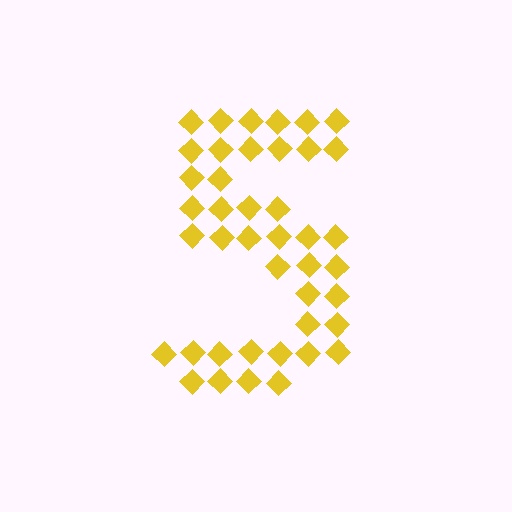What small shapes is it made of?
It is made of small diamonds.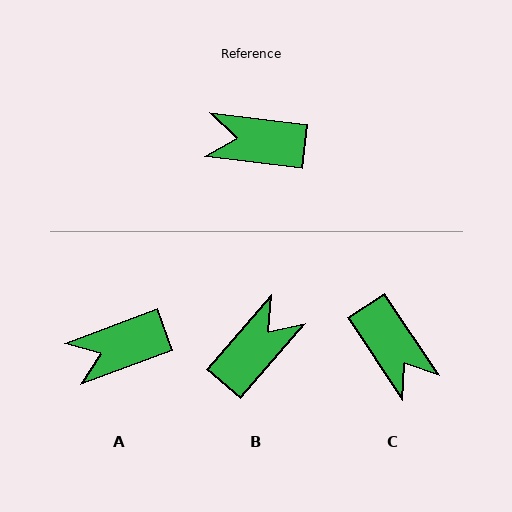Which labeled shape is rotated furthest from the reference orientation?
C, about 130 degrees away.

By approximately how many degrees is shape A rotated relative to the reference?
Approximately 27 degrees counter-clockwise.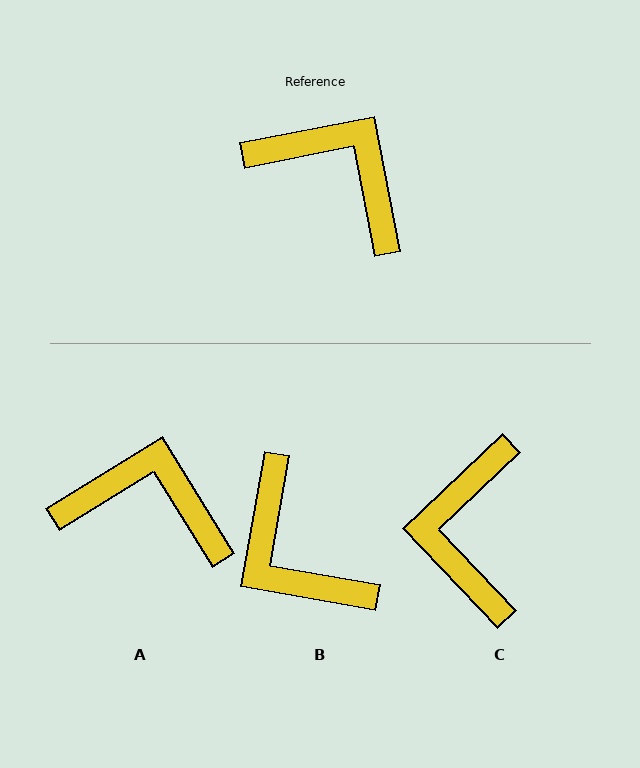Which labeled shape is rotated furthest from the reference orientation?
B, about 159 degrees away.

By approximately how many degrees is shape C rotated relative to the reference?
Approximately 123 degrees counter-clockwise.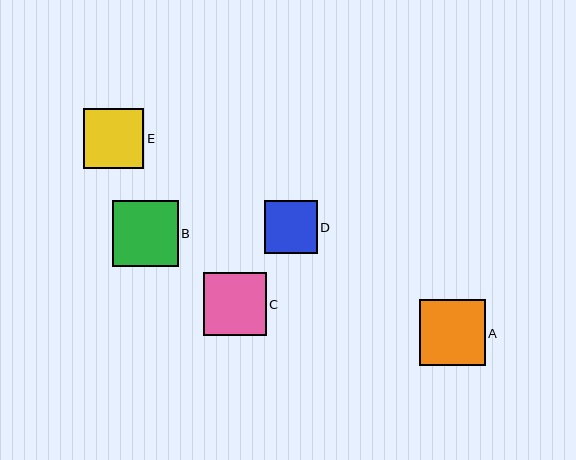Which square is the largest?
Square A is the largest with a size of approximately 66 pixels.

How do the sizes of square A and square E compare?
Square A and square E are approximately the same size.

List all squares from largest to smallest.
From largest to smallest: A, B, C, E, D.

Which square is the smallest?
Square D is the smallest with a size of approximately 53 pixels.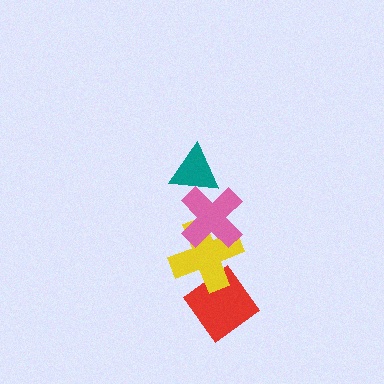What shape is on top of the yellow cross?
The pink cross is on top of the yellow cross.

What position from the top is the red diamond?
The red diamond is 4th from the top.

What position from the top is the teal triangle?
The teal triangle is 1st from the top.